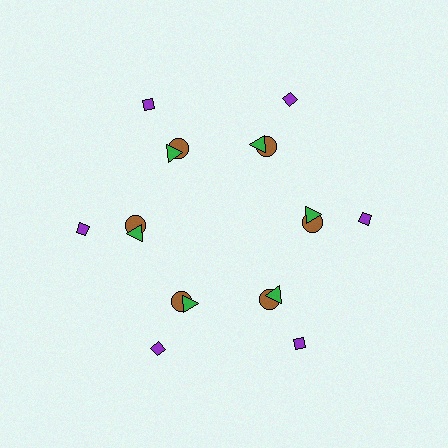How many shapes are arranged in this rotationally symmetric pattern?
There are 18 shapes, arranged in 6 groups of 3.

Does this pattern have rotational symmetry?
Yes, this pattern has 6-fold rotational symmetry. It looks the same after rotating 60 degrees around the center.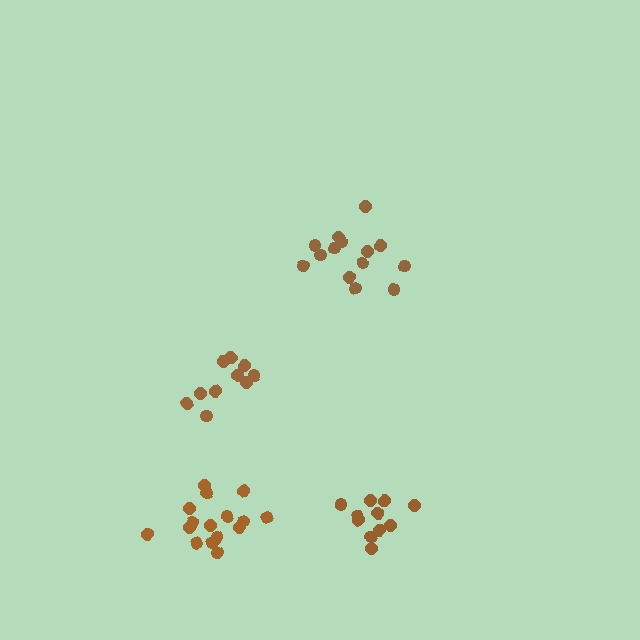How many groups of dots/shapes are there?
There are 4 groups.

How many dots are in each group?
Group 1: 10 dots, Group 2: 11 dots, Group 3: 14 dots, Group 4: 16 dots (51 total).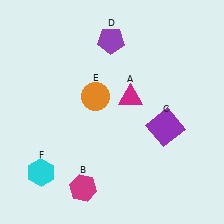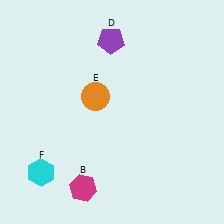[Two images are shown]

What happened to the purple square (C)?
The purple square (C) was removed in Image 2. It was in the bottom-right area of Image 1.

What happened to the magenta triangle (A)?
The magenta triangle (A) was removed in Image 2. It was in the top-right area of Image 1.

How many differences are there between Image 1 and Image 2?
There are 2 differences between the two images.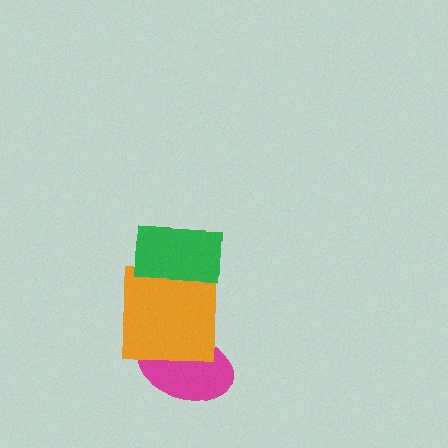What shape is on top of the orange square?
The green rectangle is on top of the orange square.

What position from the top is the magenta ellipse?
The magenta ellipse is 3rd from the top.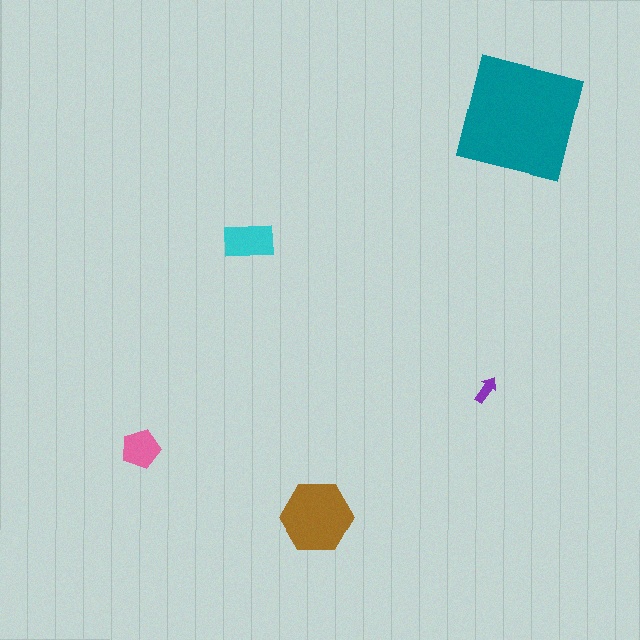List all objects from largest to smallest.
The teal square, the brown hexagon, the cyan rectangle, the pink pentagon, the purple arrow.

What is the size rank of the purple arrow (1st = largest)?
5th.